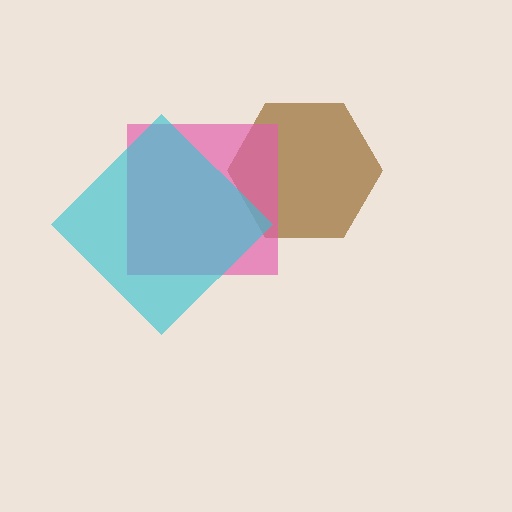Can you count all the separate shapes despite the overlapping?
Yes, there are 3 separate shapes.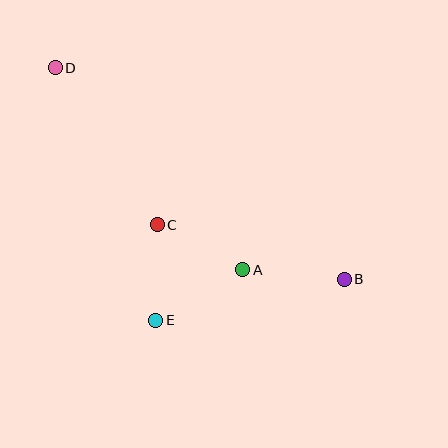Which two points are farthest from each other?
Points B and D are farthest from each other.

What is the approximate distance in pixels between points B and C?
The distance between B and C is approximately 195 pixels.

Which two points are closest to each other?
Points C and E are closest to each other.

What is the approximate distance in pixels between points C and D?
The distance between C and D is approximately 187 pixels.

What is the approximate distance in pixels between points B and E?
The distance between B and E is approximately 193 pixels.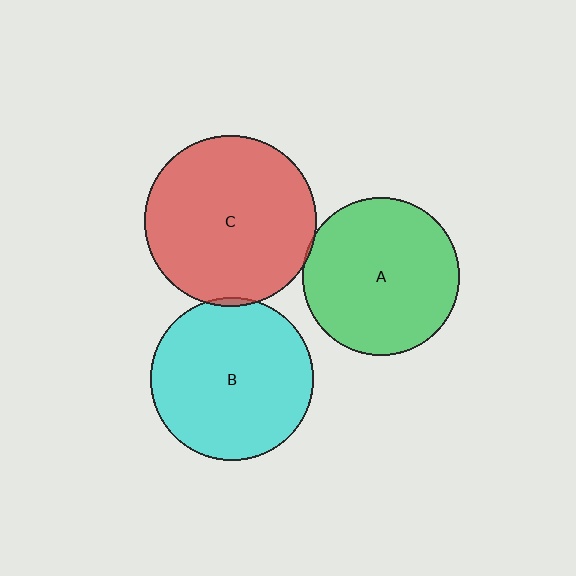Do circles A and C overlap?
Yes.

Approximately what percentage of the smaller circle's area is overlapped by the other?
Approximately 5%.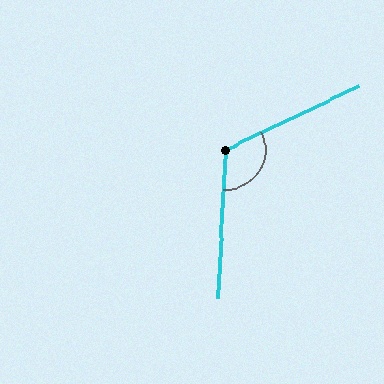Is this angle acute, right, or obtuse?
It is obtuse.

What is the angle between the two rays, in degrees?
Approximately 119 degrees.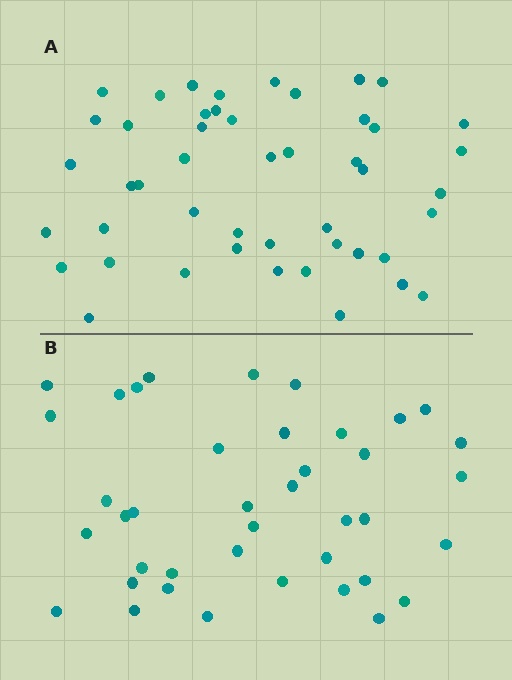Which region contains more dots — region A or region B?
Region A (the top region) has more dots.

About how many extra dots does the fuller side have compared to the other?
Region A has roughly 8 or so more dots than region B.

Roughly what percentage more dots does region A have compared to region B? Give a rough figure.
About 20% more.